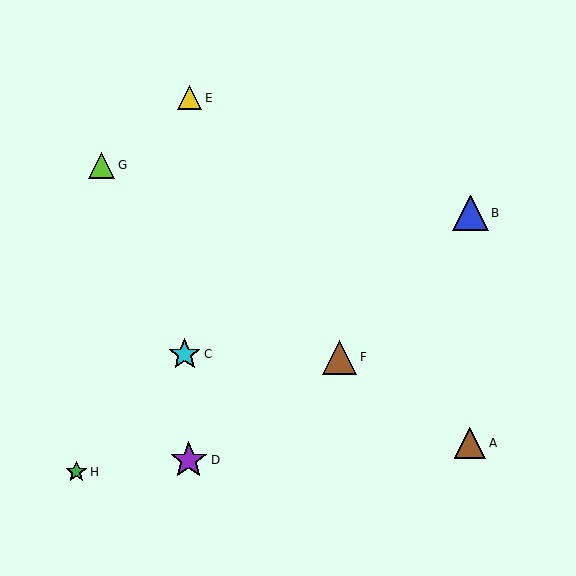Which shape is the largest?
The purple star (labeled D) is the largest.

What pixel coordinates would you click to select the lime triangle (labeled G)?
Click at (102, 165) to select the lime triangle G.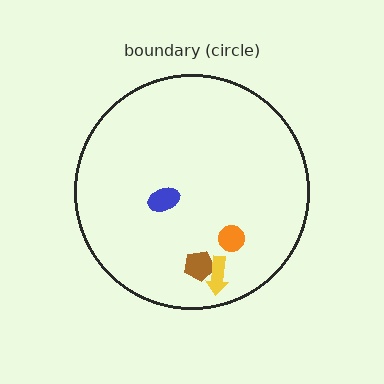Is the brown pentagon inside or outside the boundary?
Inside.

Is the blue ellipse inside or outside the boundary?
Inside.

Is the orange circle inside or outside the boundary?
Inside.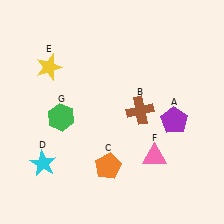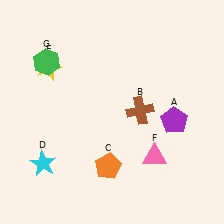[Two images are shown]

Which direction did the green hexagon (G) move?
The green hexagon (G) moved up.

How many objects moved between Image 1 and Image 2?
1 object moved between the two images.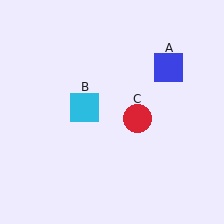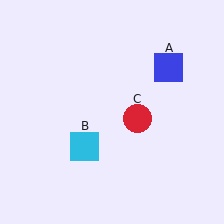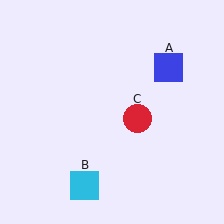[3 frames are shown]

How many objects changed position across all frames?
1 object changed position: cyan square (object B).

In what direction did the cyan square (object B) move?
The cyan square (object B) moved down.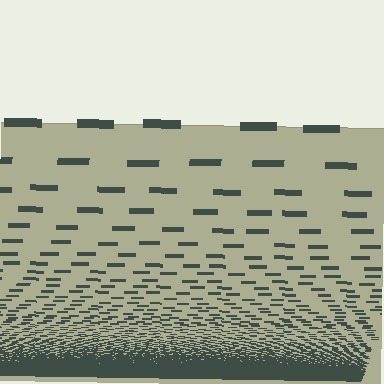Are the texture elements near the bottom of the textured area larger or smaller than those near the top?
Smaller. The gradient is inverted — elements near the bottom are smaller and denser.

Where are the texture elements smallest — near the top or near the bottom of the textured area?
Near the bottom.